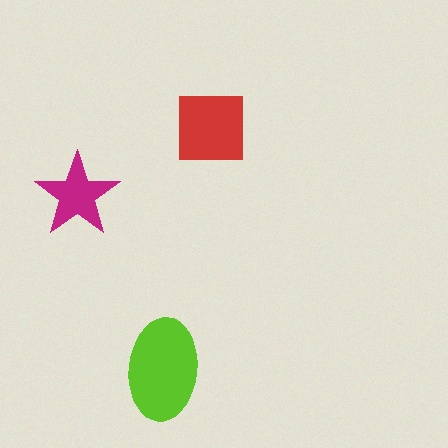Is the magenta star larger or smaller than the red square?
Smaller.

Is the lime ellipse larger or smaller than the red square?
Larger.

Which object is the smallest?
The magenta star.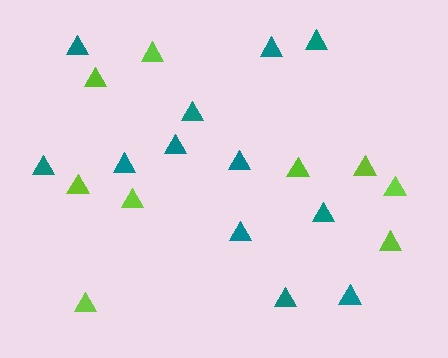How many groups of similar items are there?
There are 2 groups: one group of lime triangles (9) and one group of teal triangles (12).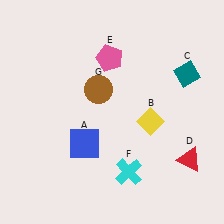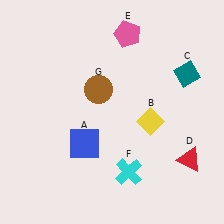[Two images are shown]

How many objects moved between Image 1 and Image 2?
1 object moved between the two images.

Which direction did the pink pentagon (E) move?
The pink pentagon (E) moved up.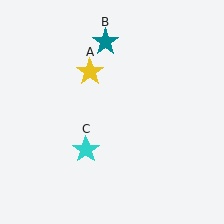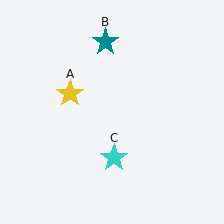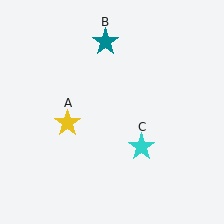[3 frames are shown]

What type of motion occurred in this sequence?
The yellow star (object A), cyan star (object C) rotated counterclockwise around the center of the scene.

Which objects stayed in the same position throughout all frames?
Teal star (object B) remained stationary.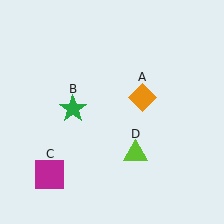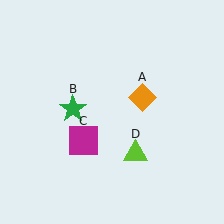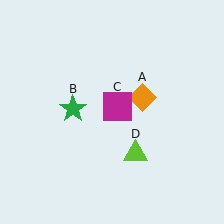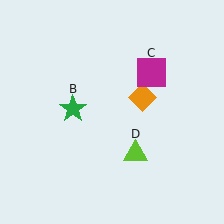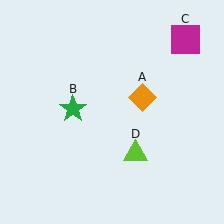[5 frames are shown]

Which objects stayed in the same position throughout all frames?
Orange diamond (object A) and green star (object B) and lime triangle (object D) remained stationary.